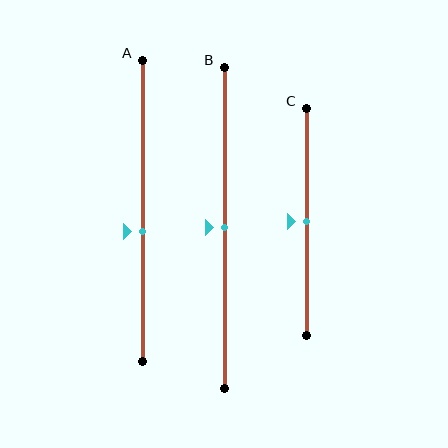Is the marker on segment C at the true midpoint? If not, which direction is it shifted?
Yes, the marker on segment C is at the true midpoint.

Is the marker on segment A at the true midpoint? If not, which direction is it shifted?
No, the marker on segment A is shifted downward by about 7% of the segment length.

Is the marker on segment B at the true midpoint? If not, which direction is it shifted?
Yes, the marker on segment B is at the true midpoint.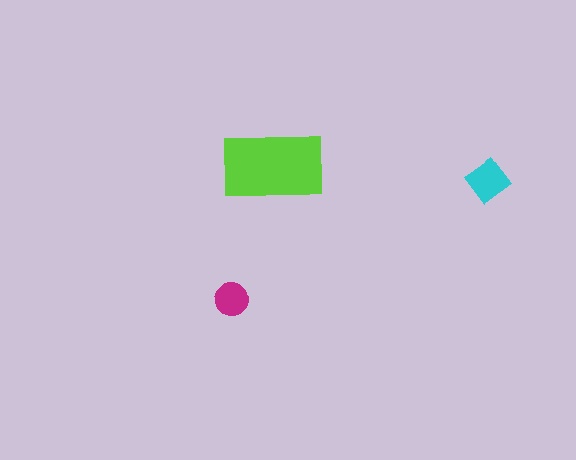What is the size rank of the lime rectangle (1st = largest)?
1st.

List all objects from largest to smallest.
The lime rectangle, the cyan diamond, the magenta circle.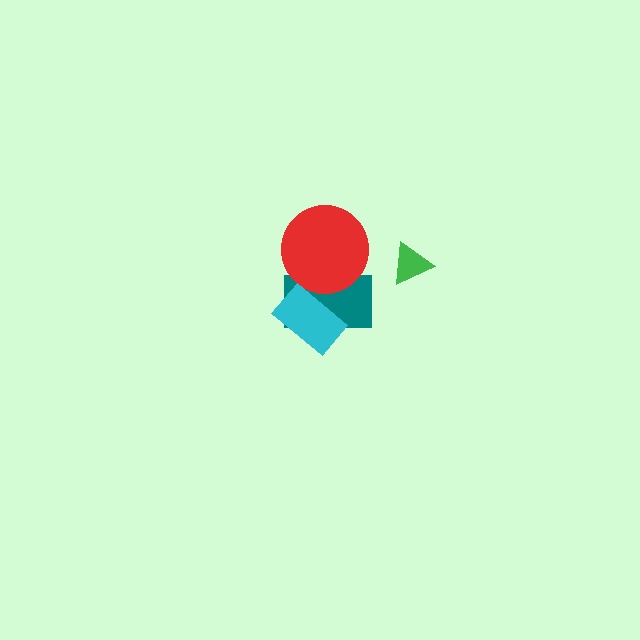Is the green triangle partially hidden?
No, no other shape covers it.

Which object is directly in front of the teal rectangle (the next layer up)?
The red circle is directly in front of the teal rectangle.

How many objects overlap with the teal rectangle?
2 objects overlap with the teal rectangle.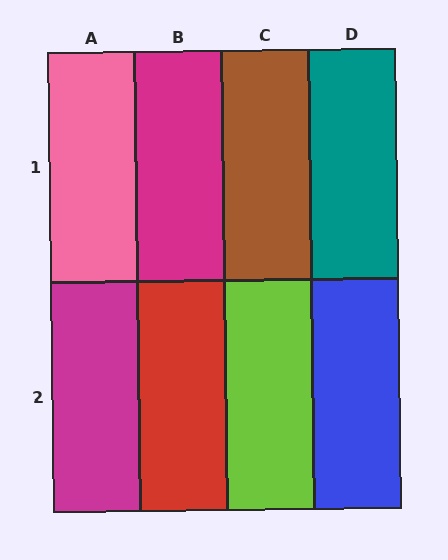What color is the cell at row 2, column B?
Red.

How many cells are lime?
1 cell is lime.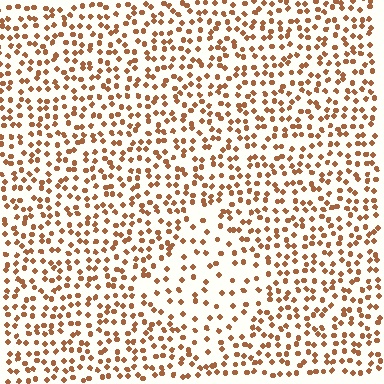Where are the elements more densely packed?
The elements are more densely packed outside the diamond boundary.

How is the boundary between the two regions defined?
The boundary is defined by a change in element density (approximately 1.9x ratio). All elements are the same color, size, and shape.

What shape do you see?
I see a diamond.